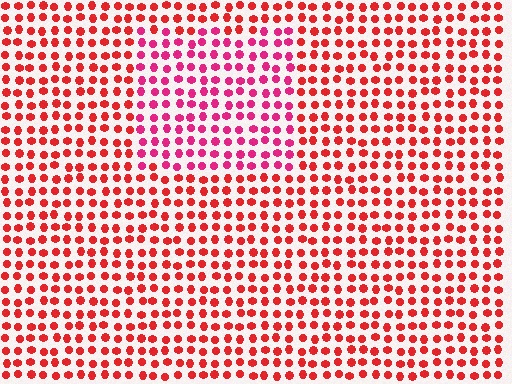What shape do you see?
I see a rectangle.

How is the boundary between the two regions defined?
The boundary is defined purely by a slight shift in hue (about 29 degrees). Spacing, size, and orientation are identical on both sides.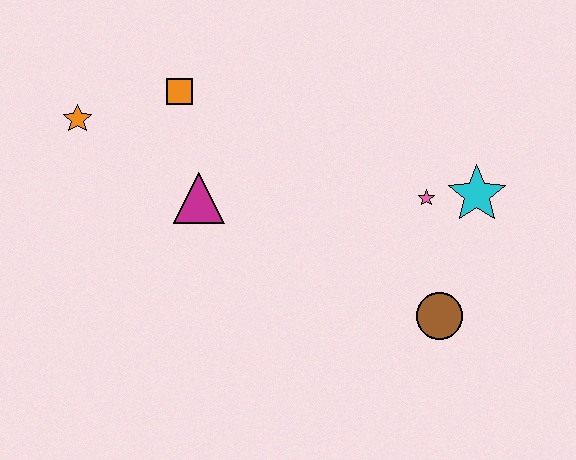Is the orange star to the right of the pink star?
No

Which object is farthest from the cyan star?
The orange star is farthest from the cyan star.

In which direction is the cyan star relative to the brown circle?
The cyan star is above the brown circle.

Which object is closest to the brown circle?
The pink star is closest to the brown circle.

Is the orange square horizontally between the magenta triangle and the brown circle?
No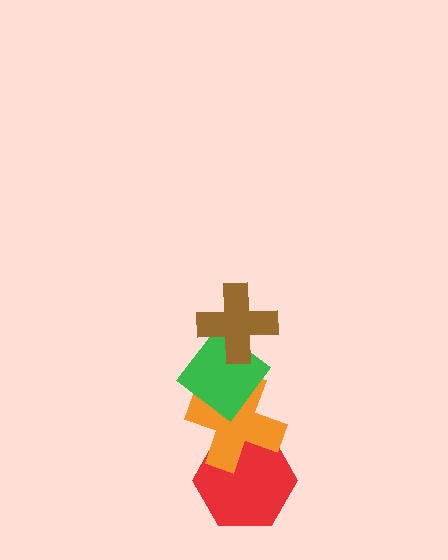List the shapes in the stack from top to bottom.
From top to bottom: the brown cross, the green diamond, the orange cross, the red hexagon.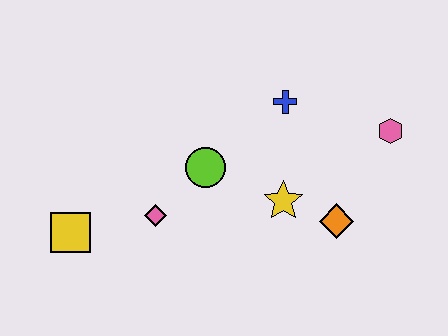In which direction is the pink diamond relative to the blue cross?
The pink diamond is to the left of the blue cross.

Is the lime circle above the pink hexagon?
No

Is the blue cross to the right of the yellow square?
Yes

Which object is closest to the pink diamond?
The lime circle is closest to the pink diamond.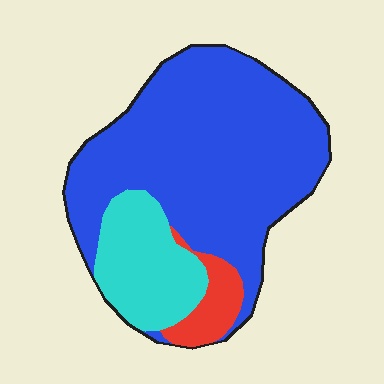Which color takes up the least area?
Red, at roughly 10%.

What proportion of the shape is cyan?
Cyan takes up about one fifth (1/5) of the shape.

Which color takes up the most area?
Blue, at roughly 70%.